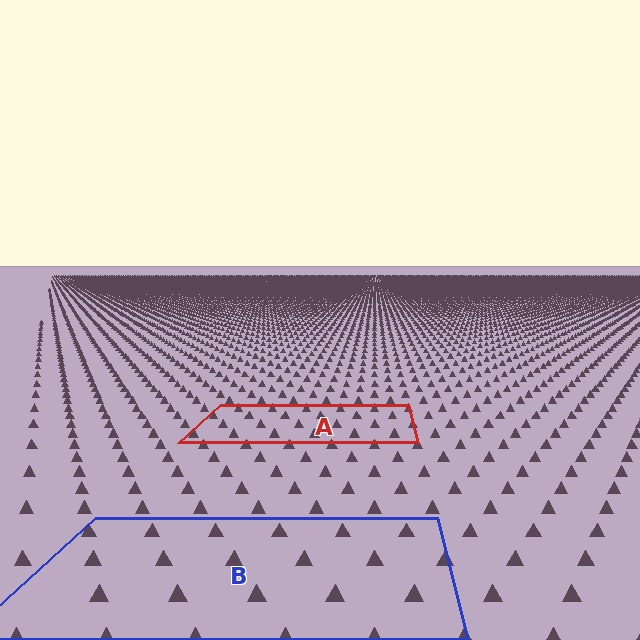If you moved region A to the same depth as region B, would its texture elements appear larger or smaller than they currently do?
They would appear larger. At a closer depth, the same texture elements are projected at a bigger on-screen size.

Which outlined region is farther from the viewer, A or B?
Region A is farther from the viewer — the texture elements inside it appear smaller and more densely packed.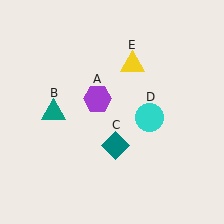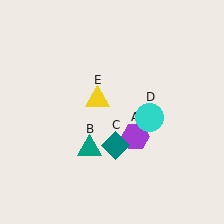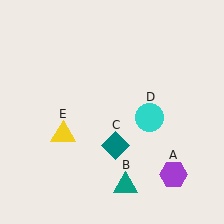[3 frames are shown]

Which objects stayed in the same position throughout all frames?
Teal diamond (object C) and cyan circle (object D) remained stationary.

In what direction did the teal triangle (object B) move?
The teal triangle (object B) moved down and to the right.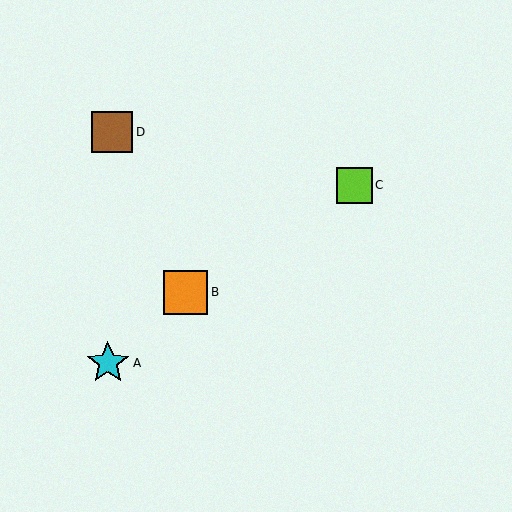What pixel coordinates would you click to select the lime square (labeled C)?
Click at (355, 185) to select the lime square C.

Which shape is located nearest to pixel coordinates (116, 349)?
The cyan star (labeled A) at (108, 363) is nearest to that location.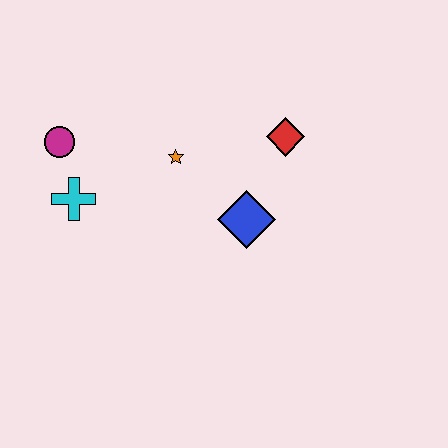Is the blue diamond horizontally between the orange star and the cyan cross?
No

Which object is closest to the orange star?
The blue diamond is closest to the orange star.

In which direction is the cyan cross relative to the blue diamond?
The cyan cross is to the left of the blue diamond.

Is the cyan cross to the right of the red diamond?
No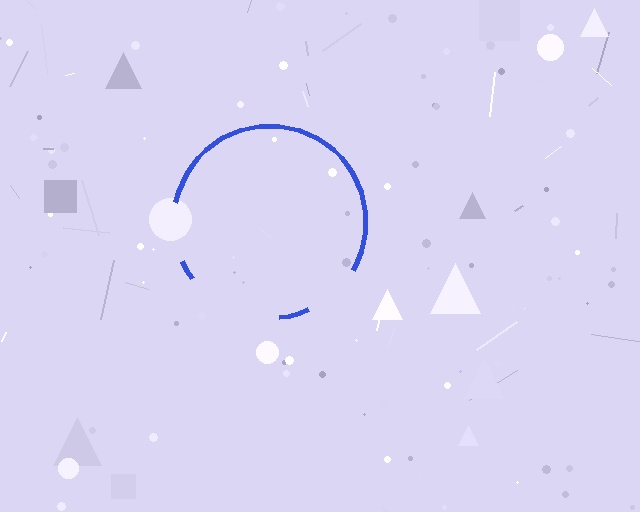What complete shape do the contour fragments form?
The contour fragments form a circle.